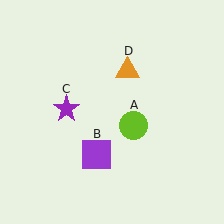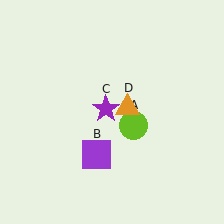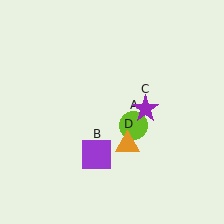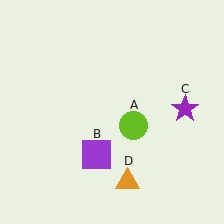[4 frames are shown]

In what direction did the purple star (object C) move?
The purple star (object C) moved right.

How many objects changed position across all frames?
2 objects changed position: purple star (object C), orange triangle (object D).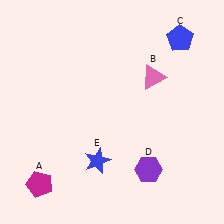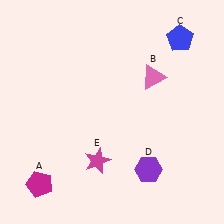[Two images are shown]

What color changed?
The star (E) changed from blue in Image 1 to magenta in Image 2.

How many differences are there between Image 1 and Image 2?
There is 1 difference between the two images.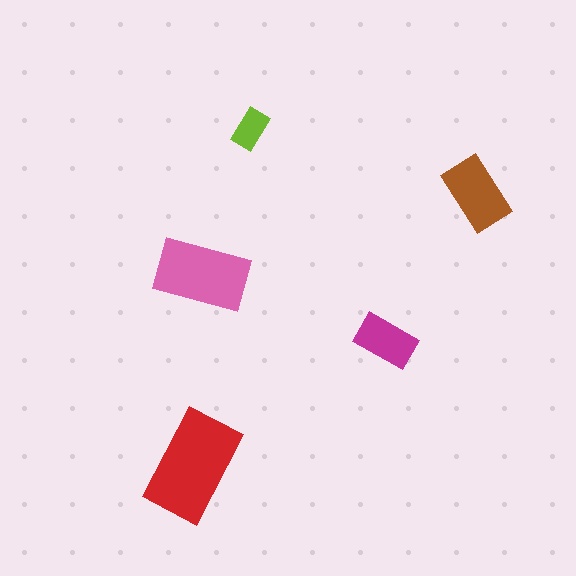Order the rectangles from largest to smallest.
the red one, the pink one, the brown one, the magenta one, the lime one.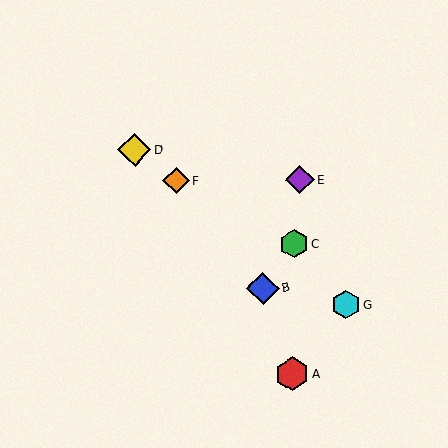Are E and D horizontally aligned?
No, E is at y≈180 and D is at y≈150.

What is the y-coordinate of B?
Object B is at y≈288.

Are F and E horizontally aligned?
Yes, both are at y≈181.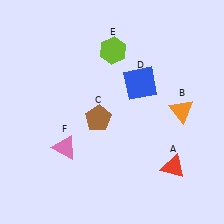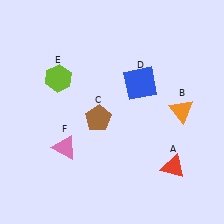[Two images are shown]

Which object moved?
The lime hexagon (E) moved left.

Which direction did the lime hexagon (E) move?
The lime hexagon (E) moved left.